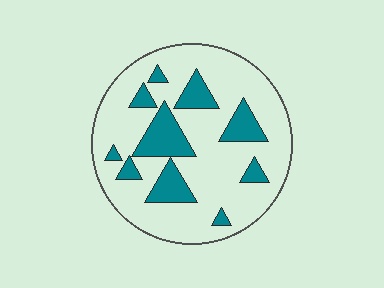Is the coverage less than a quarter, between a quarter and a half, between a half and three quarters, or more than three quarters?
Less than a quarter.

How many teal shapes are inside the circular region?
10.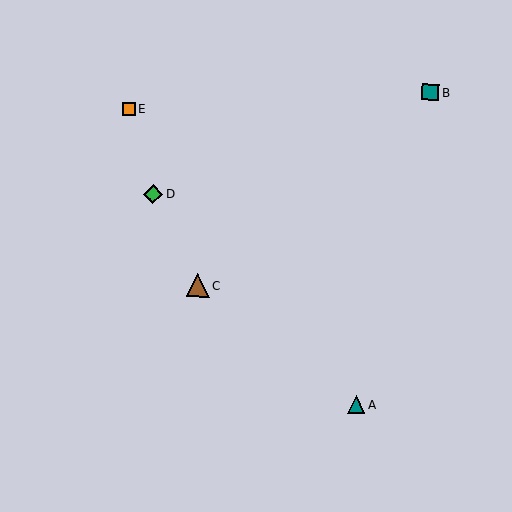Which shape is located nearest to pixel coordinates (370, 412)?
The teal triangle (labeled A) at (356, 404) is nearest to that location.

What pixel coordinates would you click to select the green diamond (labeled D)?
Click at (153, 194) to select the green diamond D.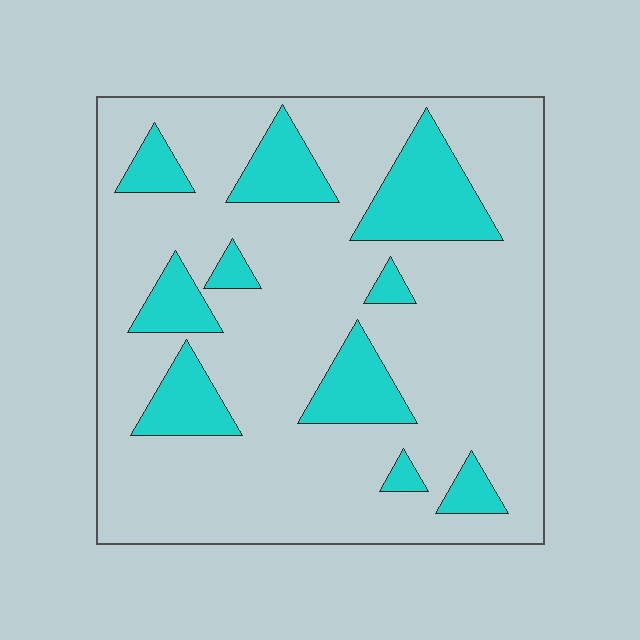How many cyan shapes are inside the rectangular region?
10.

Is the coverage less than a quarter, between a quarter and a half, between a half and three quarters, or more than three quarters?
Less than a quarter.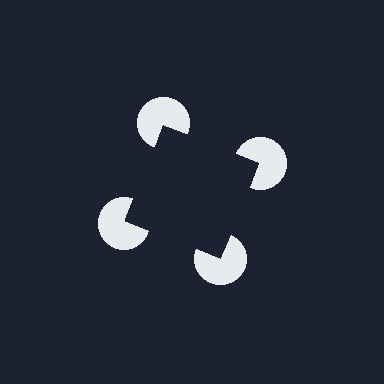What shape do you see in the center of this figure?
An illusory square — its edges are inferred from the aligned wedge cuts in the pac-man discs, not physically drawn.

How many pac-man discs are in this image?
There are 4 — one at each vertex of the illusory square.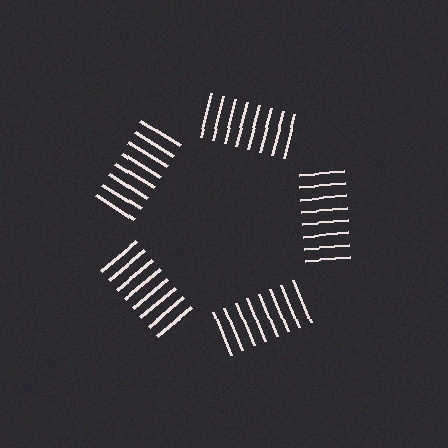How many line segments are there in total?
40 — 8 along each of the 5 edges.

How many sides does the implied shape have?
5 sides — the line-ends trace a pentagon.